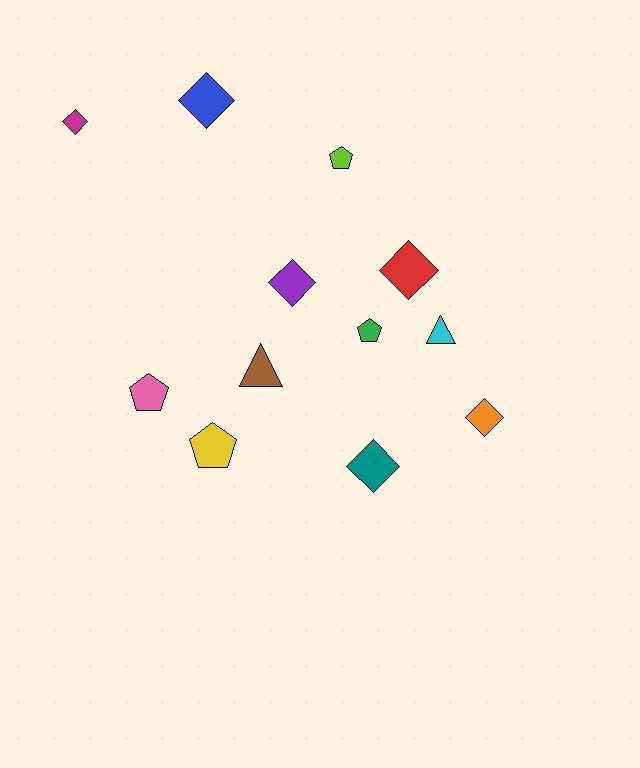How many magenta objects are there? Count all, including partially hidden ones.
There is 1 magenta object.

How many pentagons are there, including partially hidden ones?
There are 4 pentagons.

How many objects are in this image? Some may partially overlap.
There are 12 objects.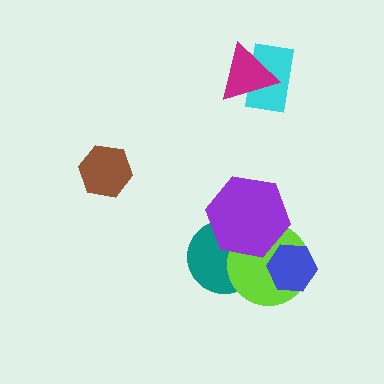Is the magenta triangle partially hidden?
No, no other shape covers it.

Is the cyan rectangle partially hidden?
Yes, it is partially covered by another shape.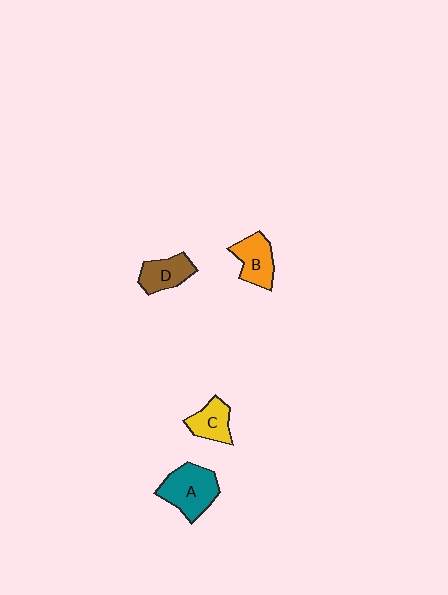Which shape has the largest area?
Shape A (teal).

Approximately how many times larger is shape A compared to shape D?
Approximately 1.5 times.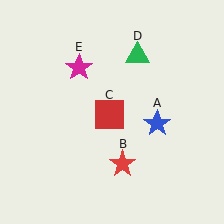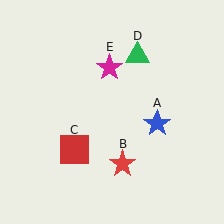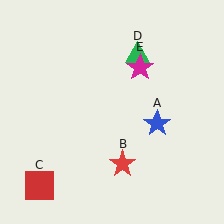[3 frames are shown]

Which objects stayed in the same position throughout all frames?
Blue star (object A) and red star (object B) and green triangle (object D) remained stationary.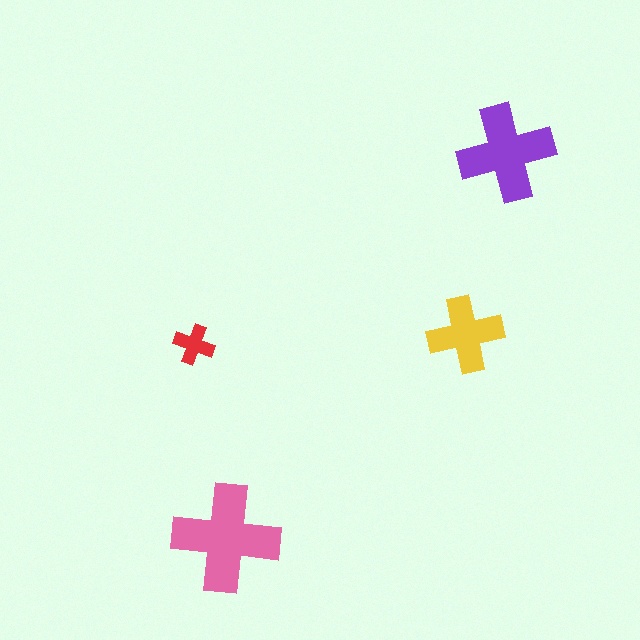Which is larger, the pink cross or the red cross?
The pink one.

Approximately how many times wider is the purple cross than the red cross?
About 2.5 times wider.